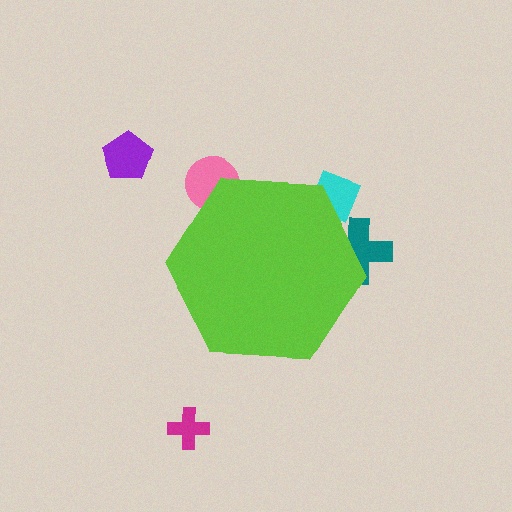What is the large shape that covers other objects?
A lime hexagon.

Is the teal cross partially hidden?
Yes, the teal cross is partially hidden behind the lime hexagon.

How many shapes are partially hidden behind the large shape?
3 shapes are partially hidden.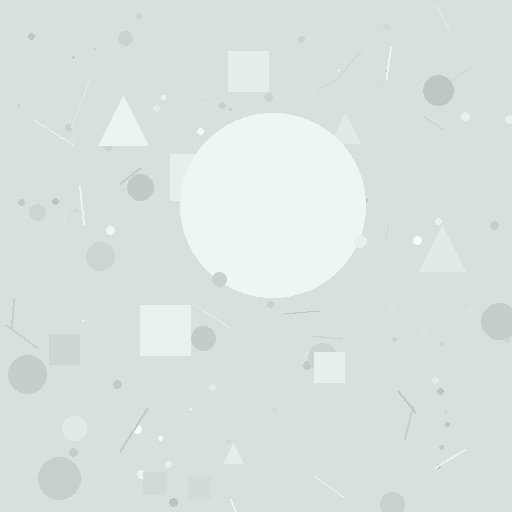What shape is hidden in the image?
A circle is hidden in the image.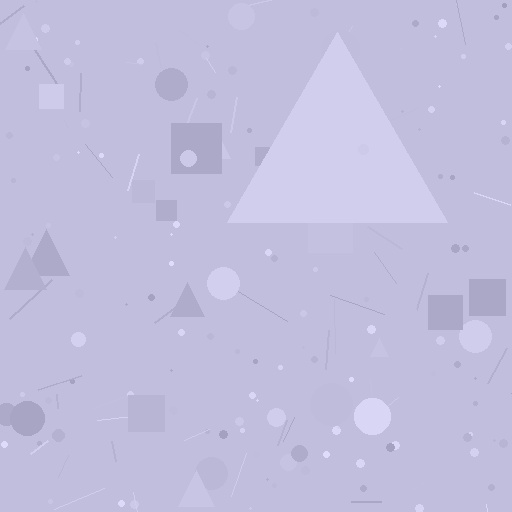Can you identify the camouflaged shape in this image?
The camouflaged shape is a triangle.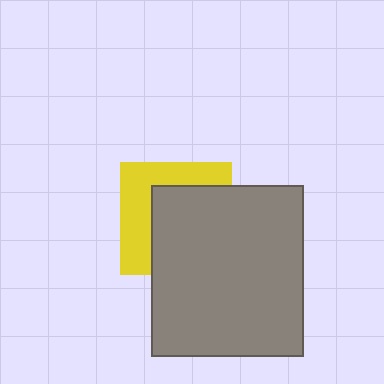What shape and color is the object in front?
The object in front is a gray rectangle.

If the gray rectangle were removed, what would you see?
You would see the complete yellow square.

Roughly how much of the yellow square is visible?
A small part of it is visible (roughly 44%).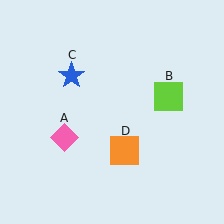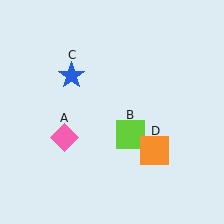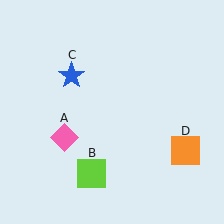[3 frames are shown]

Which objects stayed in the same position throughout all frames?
Pink diamond (object A) and blue star (object C) remained stationary.